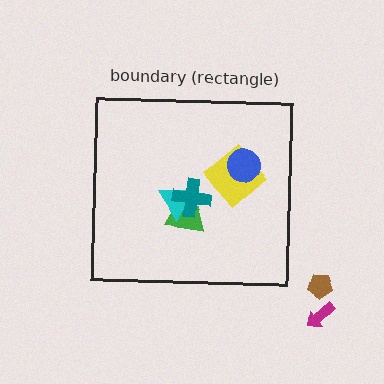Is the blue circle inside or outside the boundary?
Inside.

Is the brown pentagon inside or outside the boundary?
Outside.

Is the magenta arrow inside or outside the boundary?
Outside.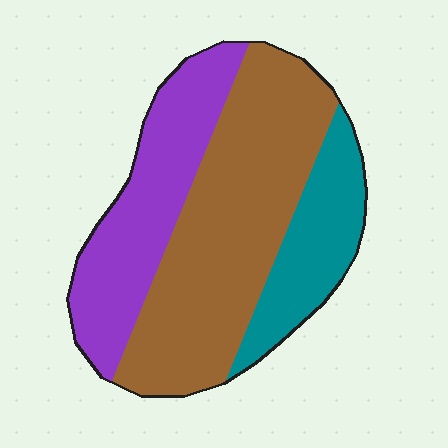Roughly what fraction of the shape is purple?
Purple takes up between a quarter and a half of the shape.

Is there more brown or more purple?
Brown.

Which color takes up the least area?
Teal, at roughly 20%.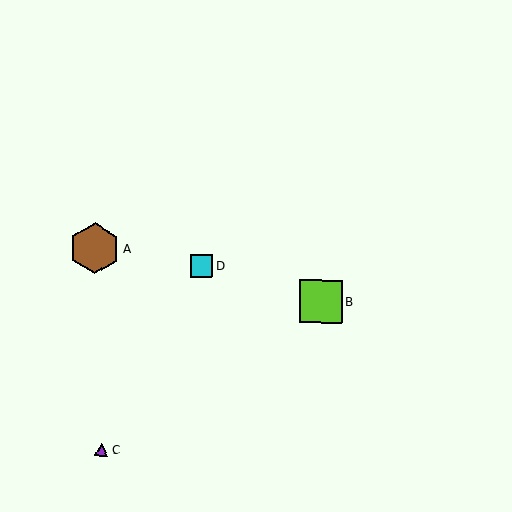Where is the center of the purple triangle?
The center of the purple triangle is at (102, 449).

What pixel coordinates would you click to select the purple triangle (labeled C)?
Click at (102, 449) to select the purple triangle C.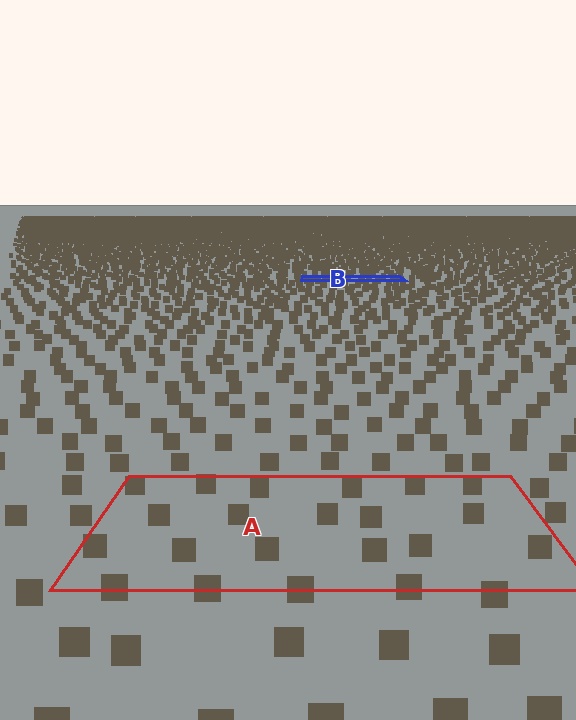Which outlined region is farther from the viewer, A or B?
Region B is farther from the viewer — the texture elements inside it appear smaller and more densely packed.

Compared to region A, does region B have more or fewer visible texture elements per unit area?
Region B has more texture elements per unit area — they are packed more densely because it is farther away.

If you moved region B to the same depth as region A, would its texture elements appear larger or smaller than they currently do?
They would appear larger. At a closer depth, the same texture elements are projected at a bigger on-screen size.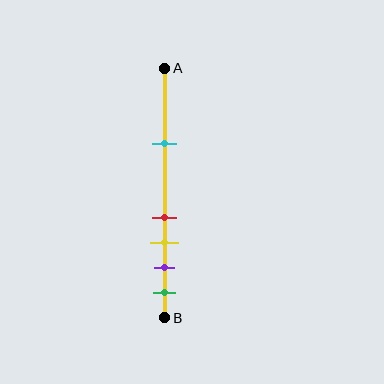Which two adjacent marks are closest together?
The red and yellow marks are the closest adjacent pair.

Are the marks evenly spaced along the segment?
No, the marks are not evenly spaced.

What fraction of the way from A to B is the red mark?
The red mark is approximately 60% (0.6) of the way from A to B.